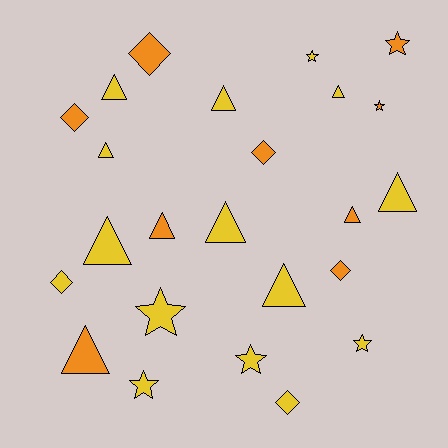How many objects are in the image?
There are 24 objects.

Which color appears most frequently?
Yellow, with 15 objects.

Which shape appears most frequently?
Triangle, with 11 objects.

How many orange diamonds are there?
There are 4 orange diamonds.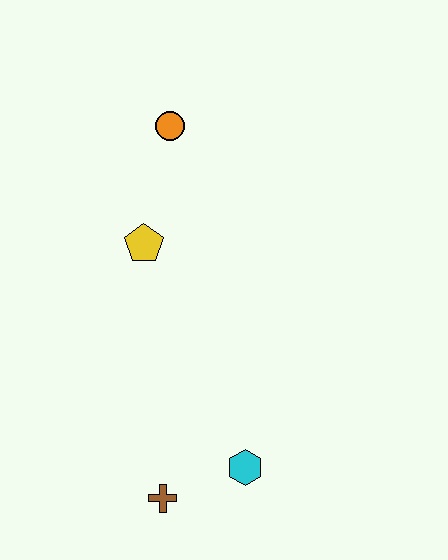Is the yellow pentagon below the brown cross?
No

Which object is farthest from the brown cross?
The orange circle is farthest from the brown cross.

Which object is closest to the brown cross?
The cyan hexagon is closest to the brown cross.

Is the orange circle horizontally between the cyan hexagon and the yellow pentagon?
Yes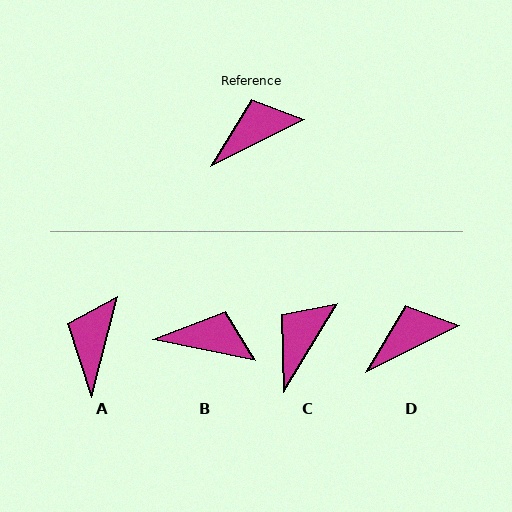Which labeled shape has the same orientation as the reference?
D.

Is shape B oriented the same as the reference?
No, it is off by about 38 degrees.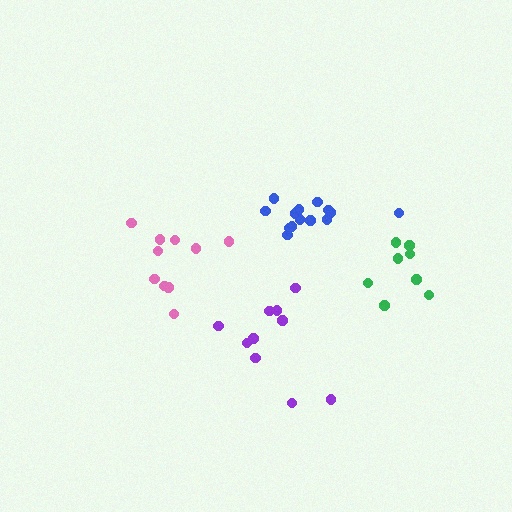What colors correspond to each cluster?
The clusters are colored: blue, pink, green, purple.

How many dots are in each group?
Group 1: 14 dots, Group 2: 10 dots, Group 3: 8 dots, Group 4: 10 dots (42 total).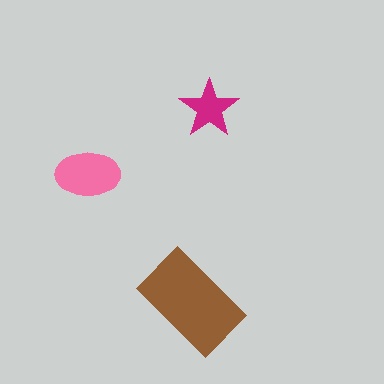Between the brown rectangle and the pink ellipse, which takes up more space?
The brown rectangle.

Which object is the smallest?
The magenta star.